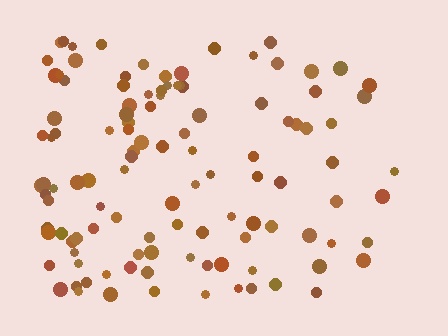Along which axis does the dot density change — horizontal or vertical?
Horizontal.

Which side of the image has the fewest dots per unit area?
The right.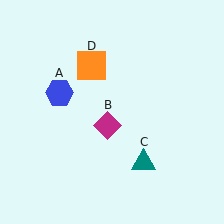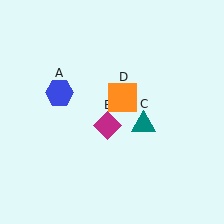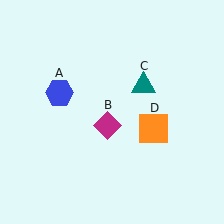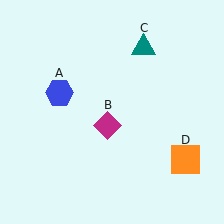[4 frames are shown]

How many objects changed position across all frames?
2 objects changed position: teal triangle (object C), orange square (object D).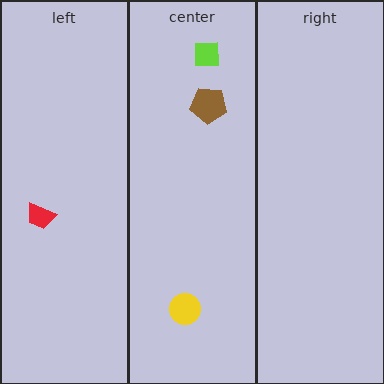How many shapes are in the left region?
1.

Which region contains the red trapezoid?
The left region.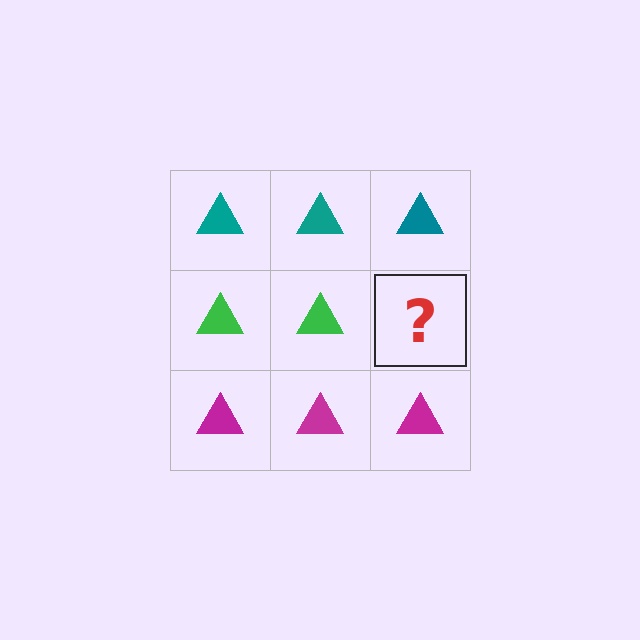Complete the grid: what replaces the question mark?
The question mark should be replaced with a green triangle.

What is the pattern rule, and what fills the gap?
The rule is that each row has a consistent color. The gap should be filled with a green triangle.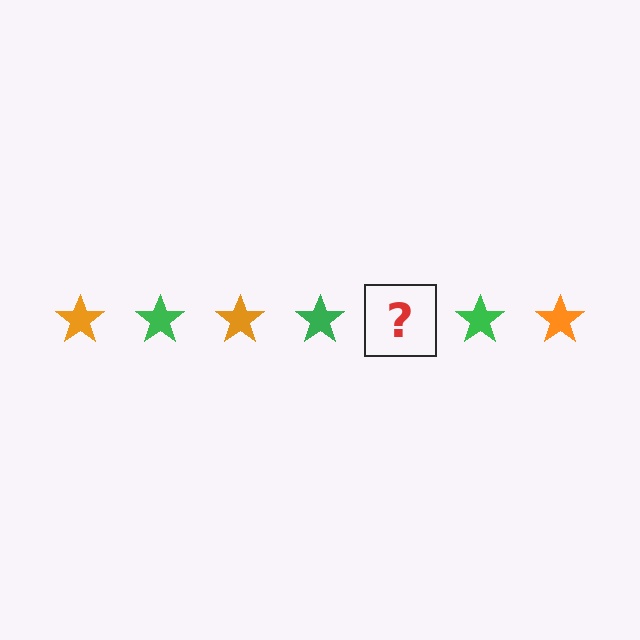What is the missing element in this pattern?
The missing element is an orange star.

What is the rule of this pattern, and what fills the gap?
The rule is that the pattern cycles through orange, green stars. The gap should be filled with an orange star.